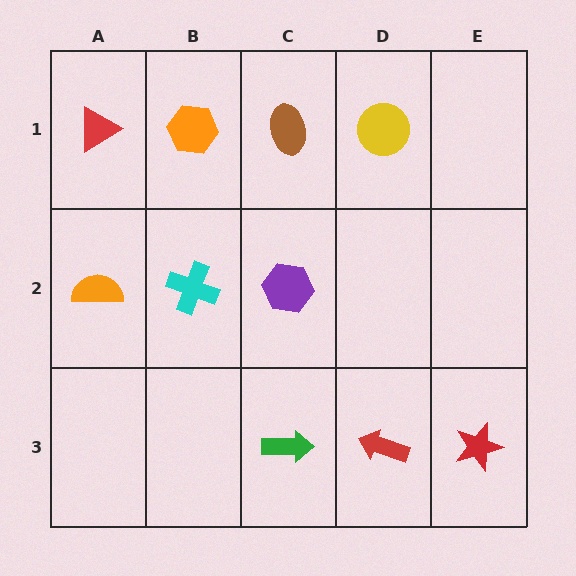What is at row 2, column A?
An orange semicircle.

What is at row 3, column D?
A red arrow.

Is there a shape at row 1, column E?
No, that cell is empty.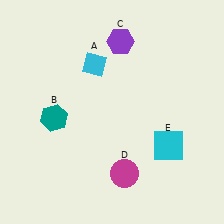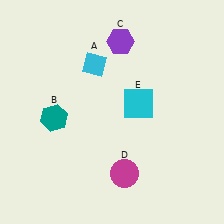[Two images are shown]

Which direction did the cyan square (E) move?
The cyan square (E) moved up.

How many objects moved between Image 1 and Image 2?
1 object moved between the two images.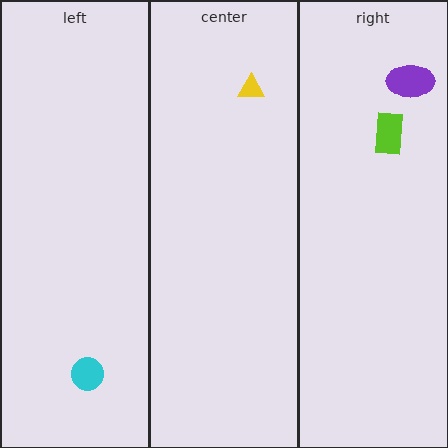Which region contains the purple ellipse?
The right region.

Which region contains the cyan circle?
The left region.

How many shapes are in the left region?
1.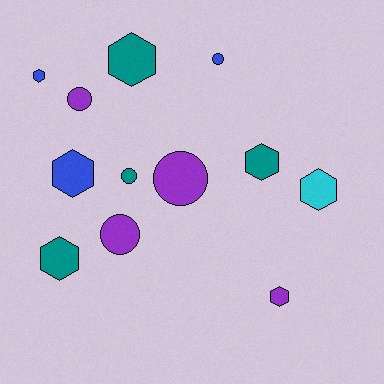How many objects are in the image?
There are 12 objects.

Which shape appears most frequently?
Hexagon, with 7 objects.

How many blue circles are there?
There is 1 blue circle.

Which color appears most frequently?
Purple, with 4 objects.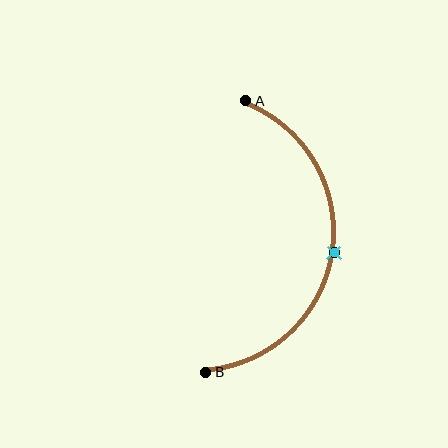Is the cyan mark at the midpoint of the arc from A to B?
Yes. The cyan mark lies on the arc at equal arc-length from both A and B — it is the arc midpoint.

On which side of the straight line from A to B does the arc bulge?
The arc bulges to the right of the straight line connecting A and B.